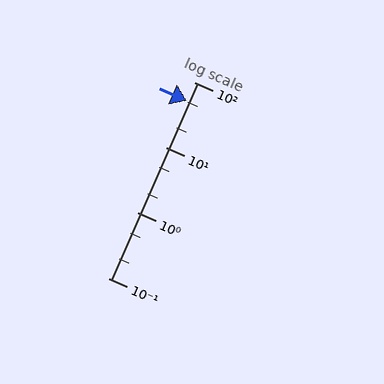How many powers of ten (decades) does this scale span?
The scale spans 3 decades, from 0.1 to 100.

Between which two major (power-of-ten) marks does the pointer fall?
The pointer is between 10 and 100.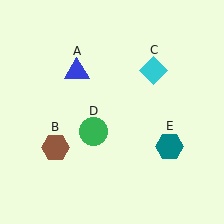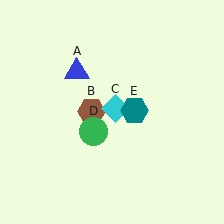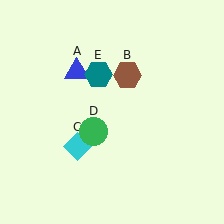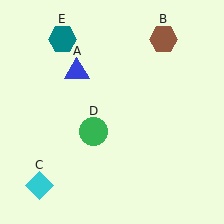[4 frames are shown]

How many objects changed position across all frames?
3 objects changed position: brown hexagon (object B), cyan diamond (object C), teal hexagon (object E).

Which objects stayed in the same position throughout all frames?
Blue triangle (object A) and green circle (object D) remained stationary.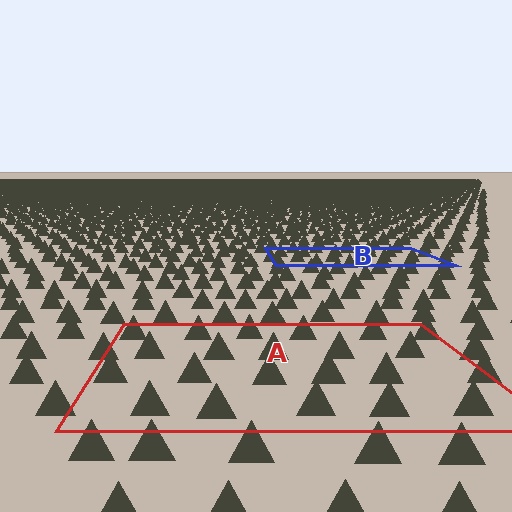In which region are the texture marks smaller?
The texture marks are smaller in region B, because it is farther away.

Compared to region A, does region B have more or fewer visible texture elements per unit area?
Region B has more texture elements per unit area — they are packed more densely because it is farther away.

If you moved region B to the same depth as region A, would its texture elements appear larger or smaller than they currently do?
They would appear larger. At a closer depth, the same texture elements are projected at a bigger on-screen size.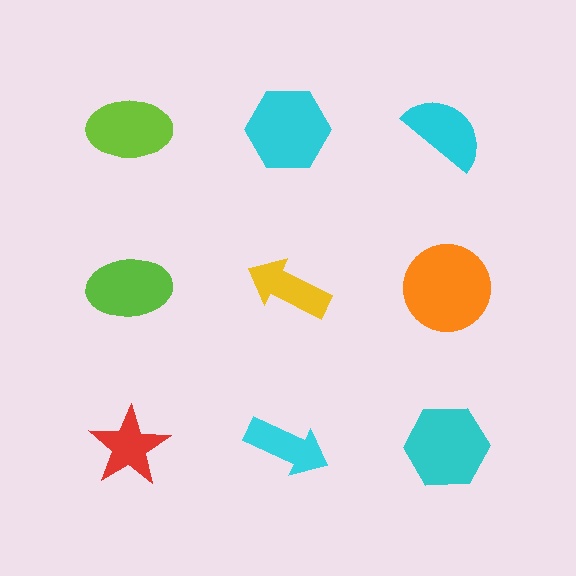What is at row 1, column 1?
A lime ellipse.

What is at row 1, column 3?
A cyan semicircle.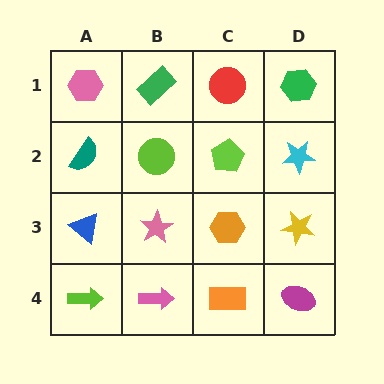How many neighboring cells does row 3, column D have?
3.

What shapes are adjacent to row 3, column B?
A lime circle (row 2, column B), a pink arrow (row 4, column B), a blue triangle (row 3, column A), an orange hexagon (row 3, column C).